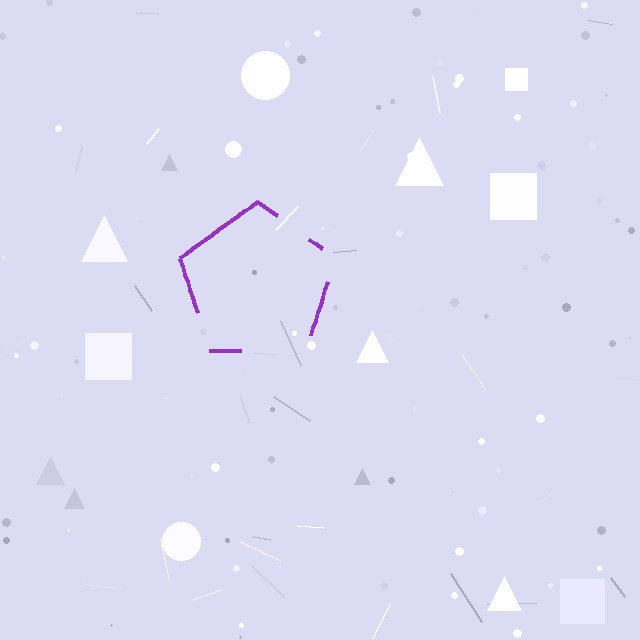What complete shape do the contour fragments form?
The contour fragments form a pentagon.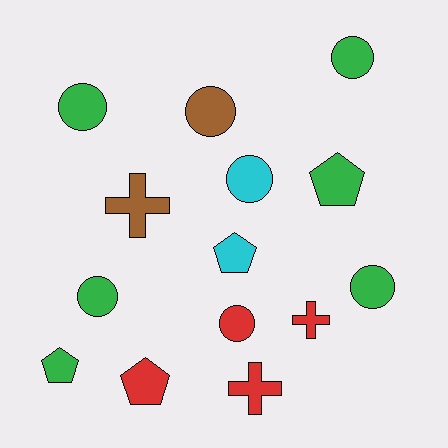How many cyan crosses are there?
There are no cyan crosses.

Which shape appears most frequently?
Circle, with 7 objects.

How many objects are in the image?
There are 14 objects.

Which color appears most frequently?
Green, with 6 objects.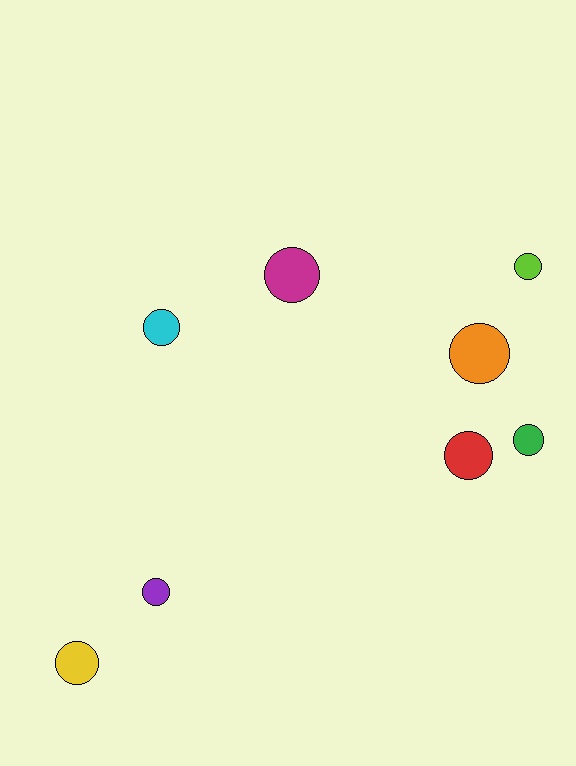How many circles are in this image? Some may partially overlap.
There are 8 circles.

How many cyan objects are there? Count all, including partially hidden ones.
There is 1 cyan object.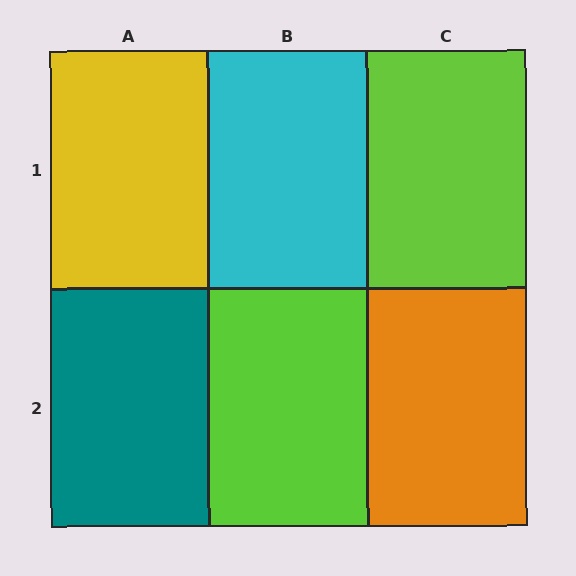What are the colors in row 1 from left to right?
Yellow, cyan, lime.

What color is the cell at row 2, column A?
Teal.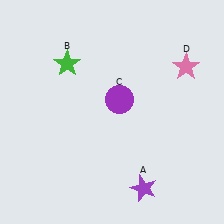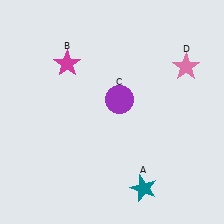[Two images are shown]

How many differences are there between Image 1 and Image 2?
There are 2 differences between the two images.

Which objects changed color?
A changed from purple to teal. B changed from green to magenta.